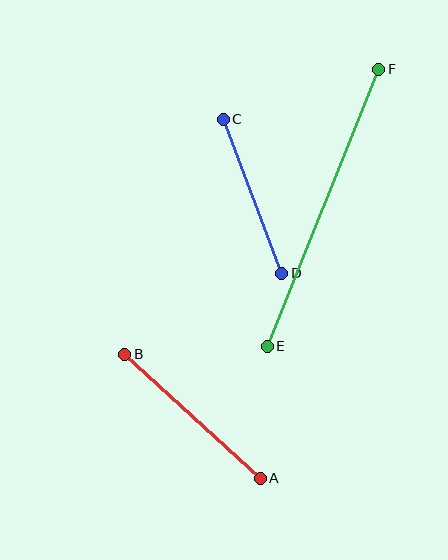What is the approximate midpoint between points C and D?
The midpoint is at approximately (253, 196) pixels.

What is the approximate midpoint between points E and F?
The midpoint is at approximately (323, 208) pixels.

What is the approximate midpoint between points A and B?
The midpoint is at approximately (192, 416) pixels.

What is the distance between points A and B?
The distance is approximately 184 pixels.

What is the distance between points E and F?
The distance is approximately 299 pixels.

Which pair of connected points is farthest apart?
Points E and F are farthest apart.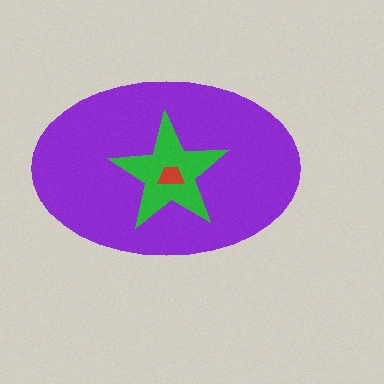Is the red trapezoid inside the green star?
Yes.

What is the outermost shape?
The purple ellipse.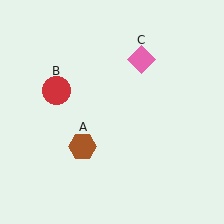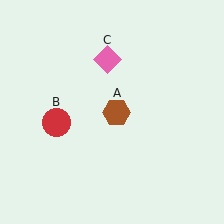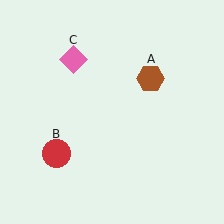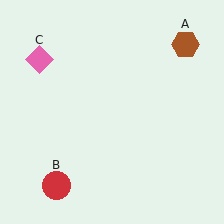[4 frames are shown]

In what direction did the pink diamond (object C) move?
The pink diamond (object C) moved left.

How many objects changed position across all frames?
3 objects changed position: brown hexagon (object A), red circle (object B), pink diamond (object C).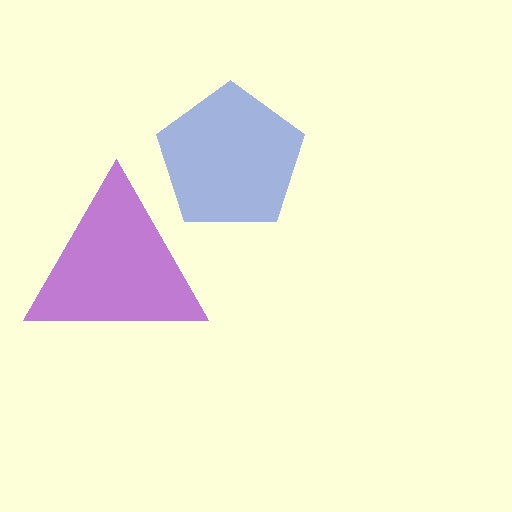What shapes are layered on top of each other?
The layered shapes are: a purple triangle, a blue pentagon.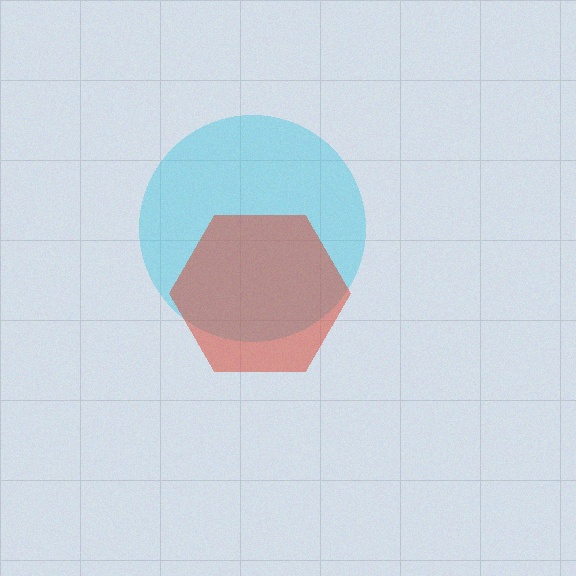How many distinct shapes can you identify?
There are 2 distinct shapes: a cyan circle, a red hexagon.